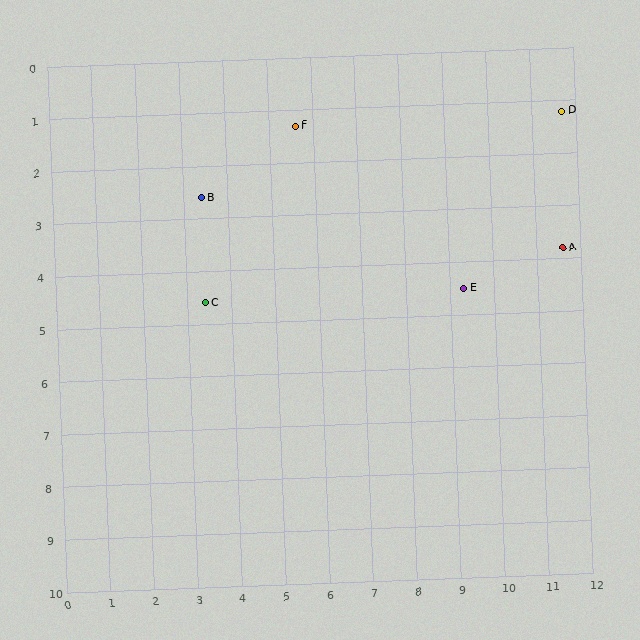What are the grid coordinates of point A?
Point A is at approximately (11.6, 3.8).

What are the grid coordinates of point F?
Point F is at approximately (5.6, 1.3).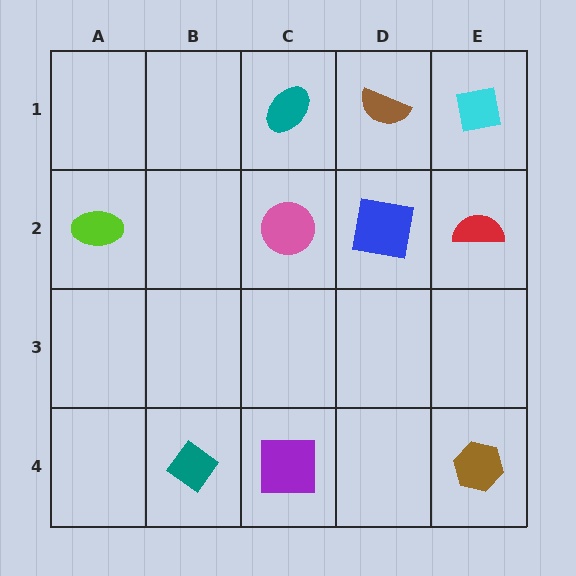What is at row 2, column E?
A red semicircle.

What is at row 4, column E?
A brown hexagon.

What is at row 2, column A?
A lime ellipse.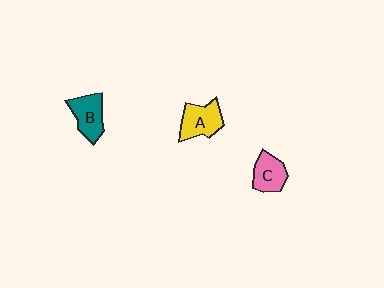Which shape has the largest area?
Shape A (yellow).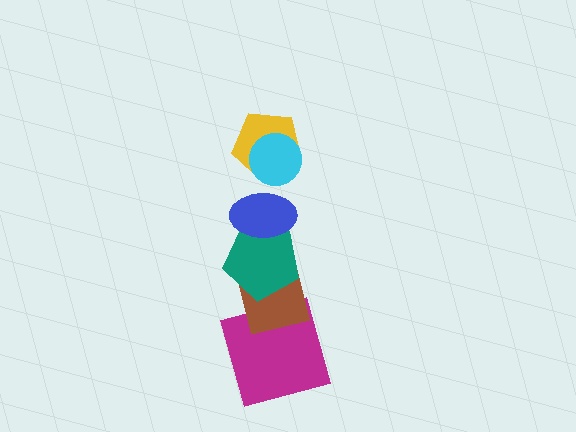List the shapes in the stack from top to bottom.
From top to bottom: the cyan circle, the yellow pentagon, the blue ellipse, the teal pentagon, the brown square, the magenta square.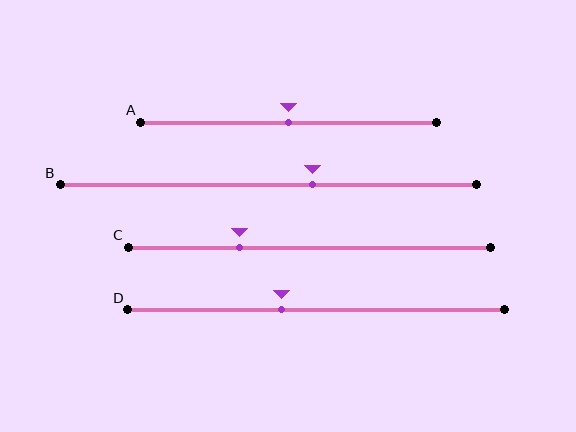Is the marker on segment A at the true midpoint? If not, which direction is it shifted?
Yes, the marker on segment A is at the true midpoint.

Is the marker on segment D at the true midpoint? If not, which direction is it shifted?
No, the marker on segment D is shifted to the left by about 9% of the segment length.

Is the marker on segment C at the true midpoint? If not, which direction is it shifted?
No, the marker on segment C is shifted to the left by about 19% of the segment length.